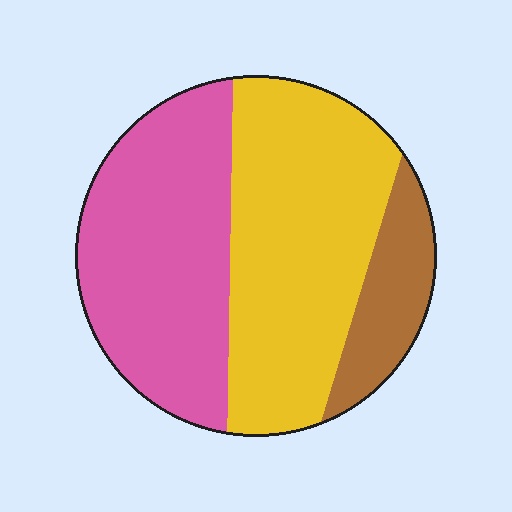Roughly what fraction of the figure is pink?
Pink covers around 40% of the figure.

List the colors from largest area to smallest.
From largest to smallest: yellow, pink, brown.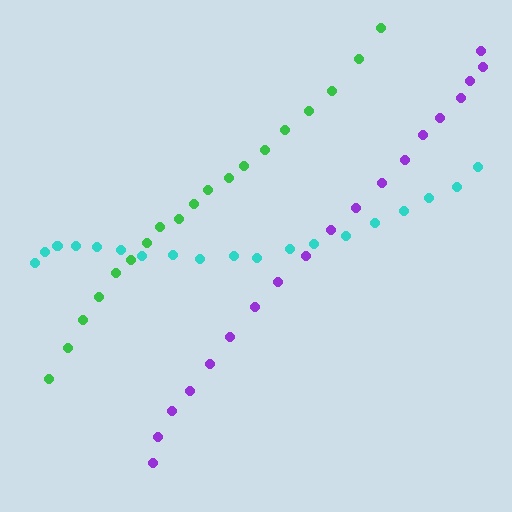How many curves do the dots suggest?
There are 3 distinct paths.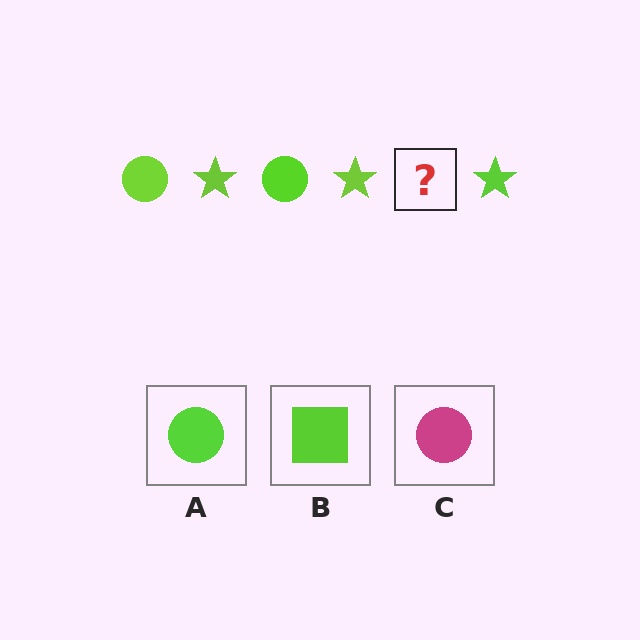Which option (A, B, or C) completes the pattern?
A.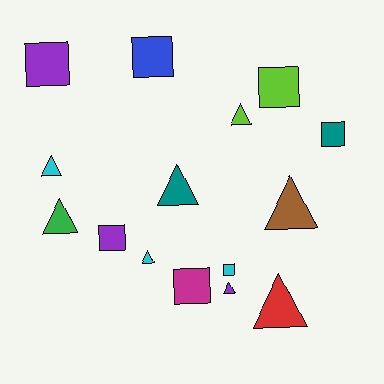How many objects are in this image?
There are 15 objects.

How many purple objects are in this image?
There are 3 purple objects.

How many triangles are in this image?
There are 8 triangles.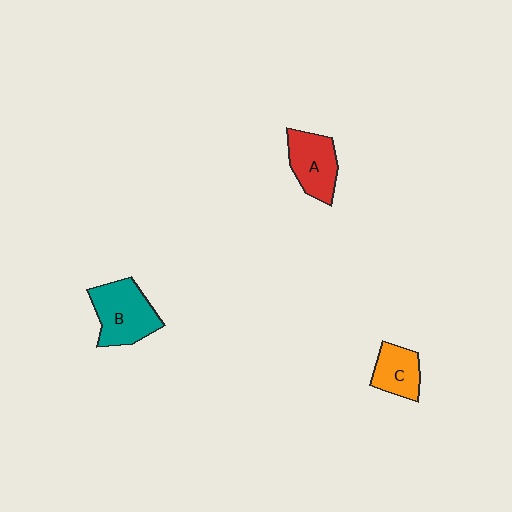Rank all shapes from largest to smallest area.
From largest to smallest: B (teal), A (red), C (orange).